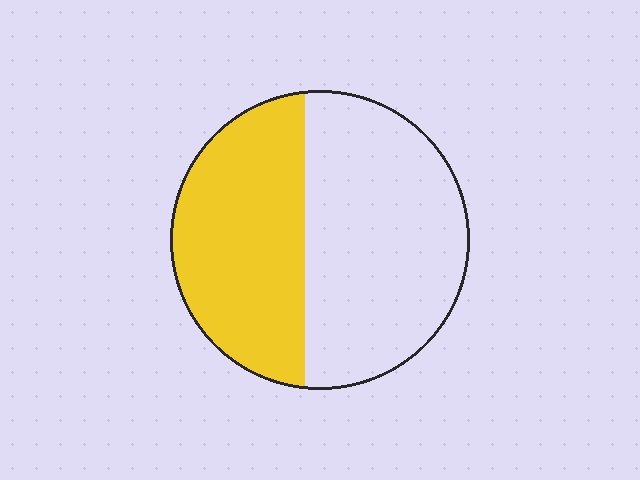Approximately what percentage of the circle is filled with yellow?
Approximately 45%.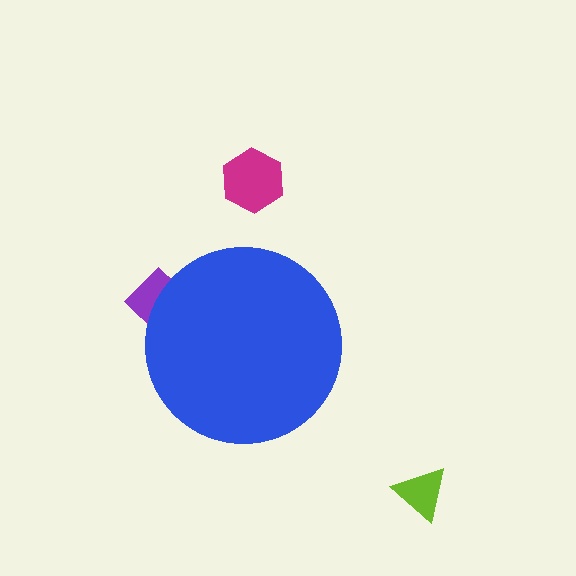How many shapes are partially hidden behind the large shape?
1 shape is partially hidden.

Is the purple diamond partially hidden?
Yes, the purple diamond is partially hidden behind the blue circle.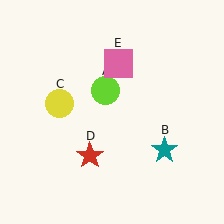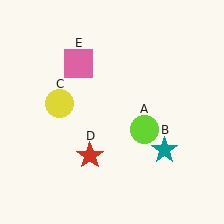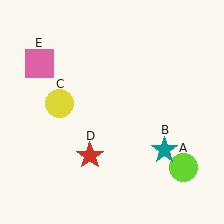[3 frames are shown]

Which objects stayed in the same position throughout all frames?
Teal star (object B) and yellow circle (object C) and red star (object D) remained stationary.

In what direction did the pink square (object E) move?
The pink square (object E) moved left.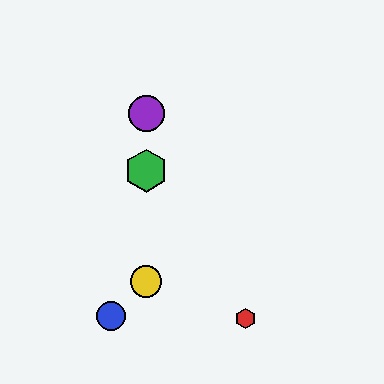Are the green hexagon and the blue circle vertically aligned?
No, the green hexagon is at x≈146 and the blue circle is at x≈111.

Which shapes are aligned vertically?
The green hexagon, the yellow circle, the purple circle are aligned vertically.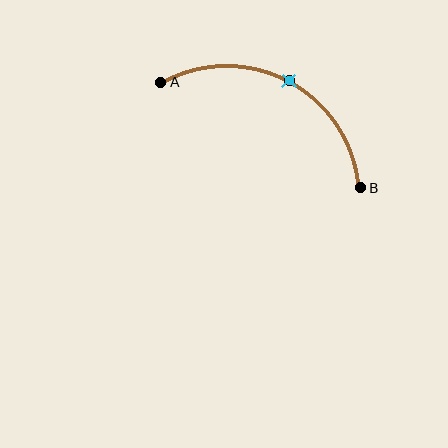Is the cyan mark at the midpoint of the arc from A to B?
Yes. The cyan mark lies on the arc at equal arc-length from both A and B — it is the arc midpoint.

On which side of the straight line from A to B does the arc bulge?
The arc bulges above the straight line connecting A and B.